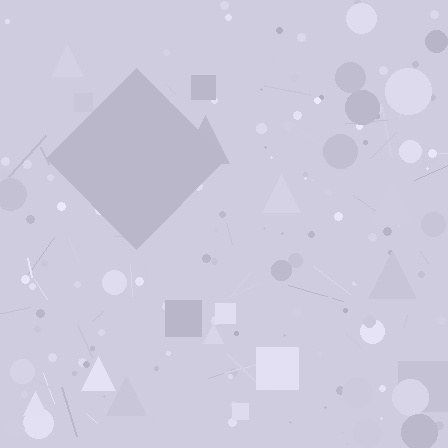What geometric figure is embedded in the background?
A diamond is embedded in the background.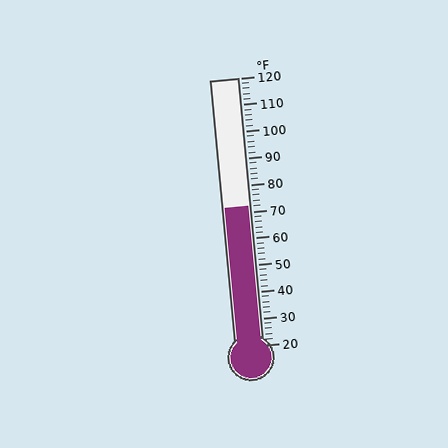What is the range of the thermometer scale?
The thermometer scale ranges from 20°F to 120°F.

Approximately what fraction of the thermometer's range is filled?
The thermometer is filled to approximately 50% of its range.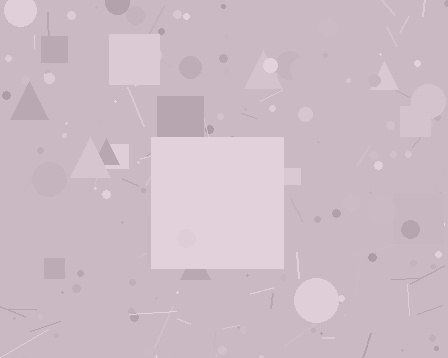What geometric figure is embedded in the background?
A square is embedded in the background.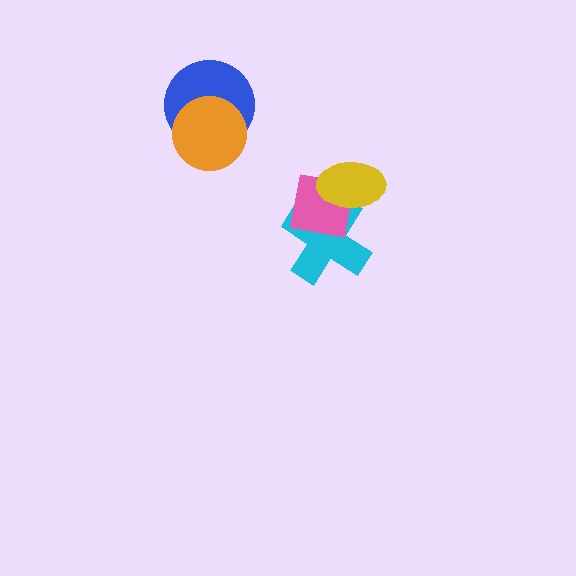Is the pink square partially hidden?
Yes, it is partially covered by another shape.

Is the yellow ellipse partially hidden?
No, no other shape covers it.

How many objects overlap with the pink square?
2 objects overlap with the pink square.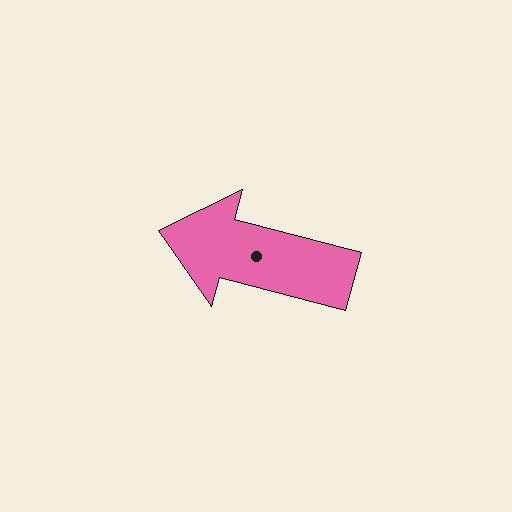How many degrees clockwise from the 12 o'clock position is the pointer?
Approximately 285 degrees.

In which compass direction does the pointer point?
West.